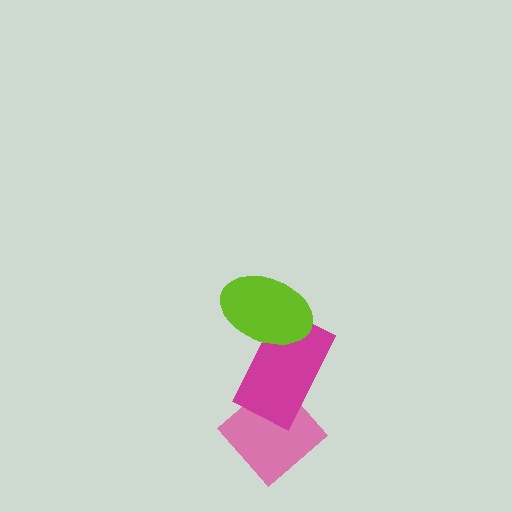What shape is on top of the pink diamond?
The magenta rectangle is on top of the pink diamond.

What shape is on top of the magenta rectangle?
The lime ellipse is on top of the magenta rectangle.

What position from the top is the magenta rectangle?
The magenta rectangle is 2nd from the top.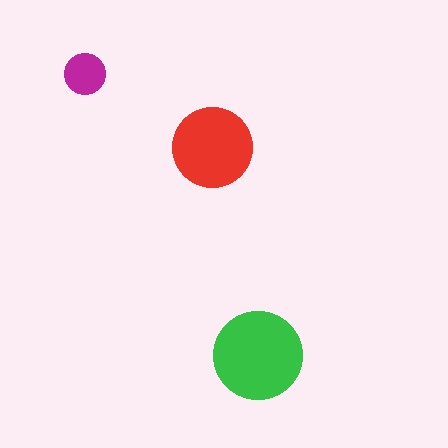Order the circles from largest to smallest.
the green one, the red one, the magenta one.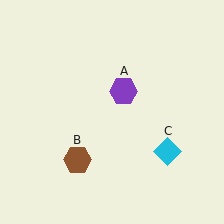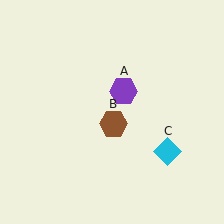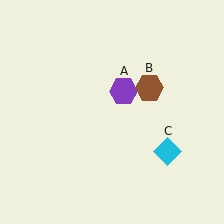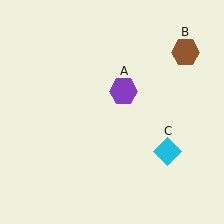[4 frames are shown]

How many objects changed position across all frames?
1 object changed position: brown hexagon (object B).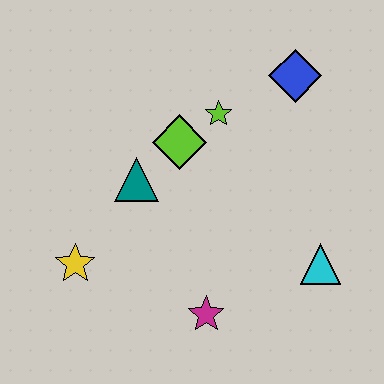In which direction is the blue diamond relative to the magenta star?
The blue diamond is above the magenta star.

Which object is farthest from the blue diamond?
The yellow star is farthest from the blue diamond.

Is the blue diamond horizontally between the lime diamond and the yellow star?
No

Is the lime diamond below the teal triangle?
No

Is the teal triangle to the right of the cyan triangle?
No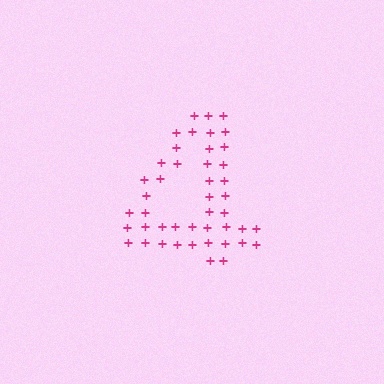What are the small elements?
The small elements are plus signs.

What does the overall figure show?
The overall figure shows the digit 4.